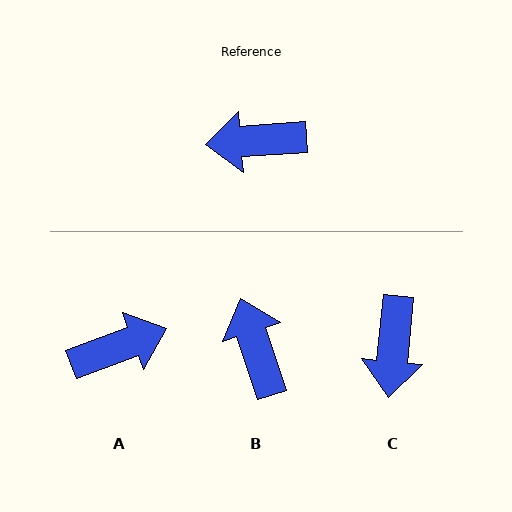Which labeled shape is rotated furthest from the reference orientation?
A, about 164 degrees away.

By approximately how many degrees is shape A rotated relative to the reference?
Approximately 164 degrees clockwise.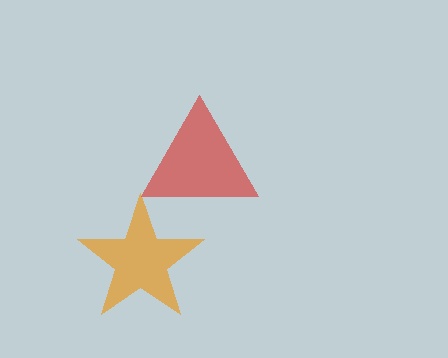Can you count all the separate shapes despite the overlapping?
Yes, there are 2 separate shapes.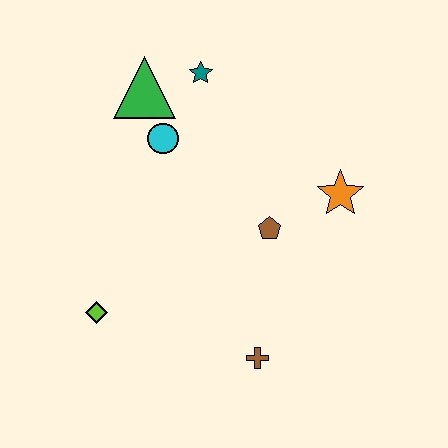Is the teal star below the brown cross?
No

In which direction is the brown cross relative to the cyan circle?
The brown cross is below the cyan circle.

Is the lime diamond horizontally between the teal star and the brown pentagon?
No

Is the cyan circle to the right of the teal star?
No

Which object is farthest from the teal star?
The brown cross is farthest from the teal star.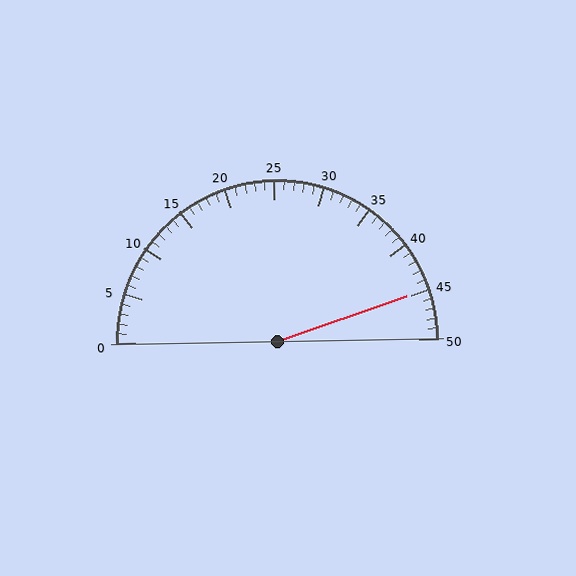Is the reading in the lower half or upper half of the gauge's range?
The reading is in the upper half of the range (0 to 50).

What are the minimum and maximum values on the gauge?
The gauge ranges from 0 to 50.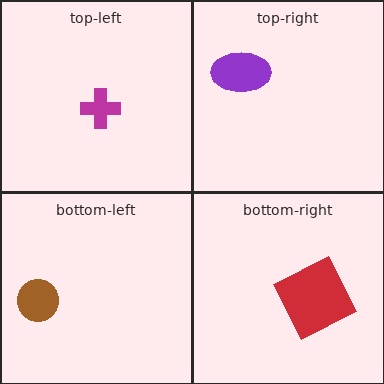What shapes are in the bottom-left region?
The brown circle.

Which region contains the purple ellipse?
The top-right region.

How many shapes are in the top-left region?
1.